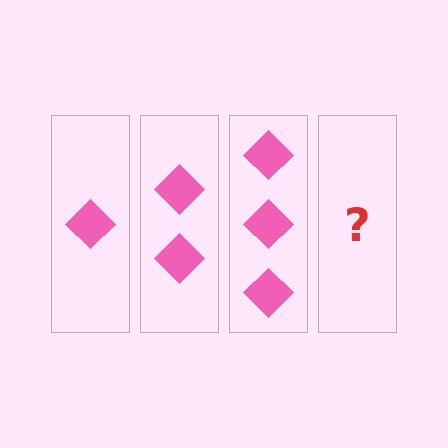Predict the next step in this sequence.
The next step is 4 diamonds.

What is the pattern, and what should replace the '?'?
The pattern is that each step adds one more diamond. The '?' should be 4 diamonds.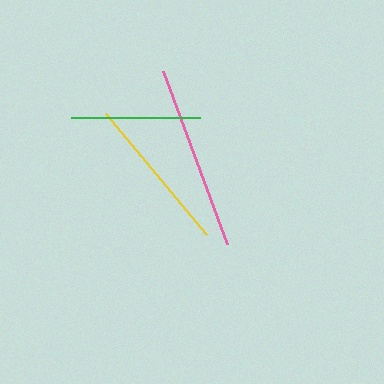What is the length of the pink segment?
The pink segment is approximately 185 pixels long.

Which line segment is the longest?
The pink line is the longest at approximately 185 pixels.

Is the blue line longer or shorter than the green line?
The green line is longer than the blue line.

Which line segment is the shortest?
The blue line is the shortest at approximately 73 pixels.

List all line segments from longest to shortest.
From longest to shortest: pink, yellow, green, blue.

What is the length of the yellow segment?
The yellow segment is approximately 157 pixels long.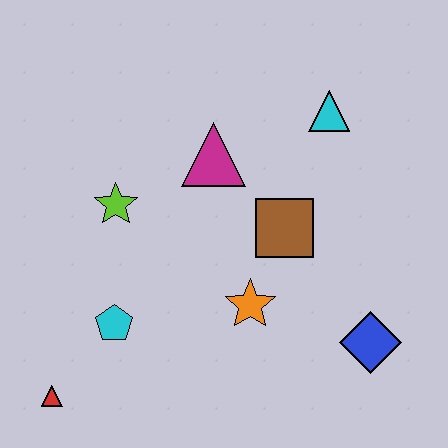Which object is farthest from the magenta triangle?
The red triangle is farthest from the magenta triangle.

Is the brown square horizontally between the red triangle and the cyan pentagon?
No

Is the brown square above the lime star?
No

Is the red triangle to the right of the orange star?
No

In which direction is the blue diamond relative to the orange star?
The blue diamond is to the right of the orange star.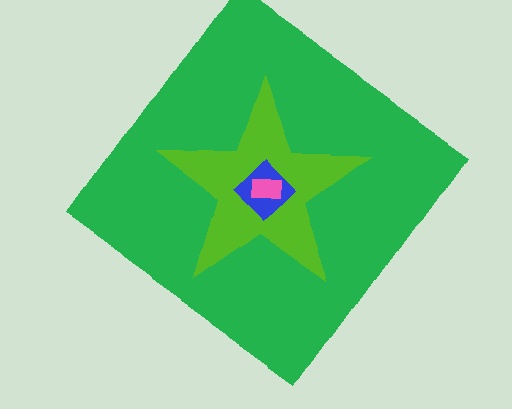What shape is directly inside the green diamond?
The lime star.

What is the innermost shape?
The pink rectangle.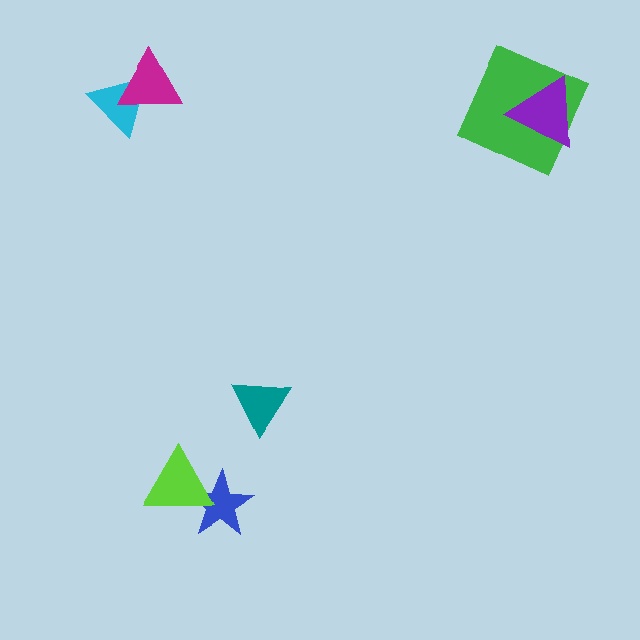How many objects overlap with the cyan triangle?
1 object overlaps with the cyan triangle.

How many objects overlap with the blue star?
1 object overlaps with the blue star.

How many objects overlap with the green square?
1 object overlaps with the green square.